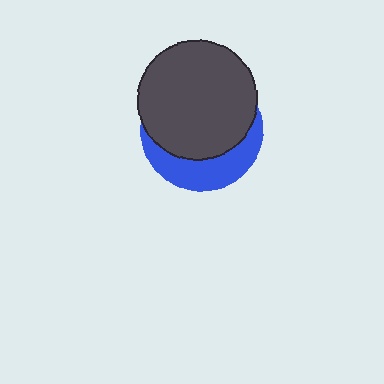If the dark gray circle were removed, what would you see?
You would see the complete blue circle.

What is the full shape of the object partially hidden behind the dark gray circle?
The partially hidden object is a blue circle.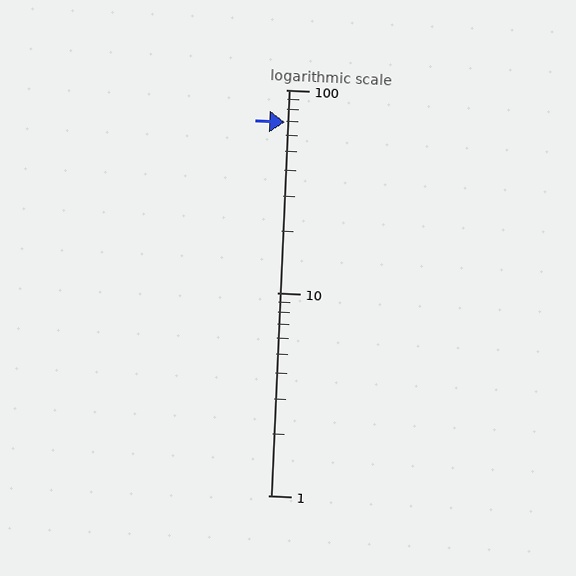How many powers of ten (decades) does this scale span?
The scale spans 2 decades, from 1 to 100.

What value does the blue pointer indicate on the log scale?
The pointer indicates approximately 69.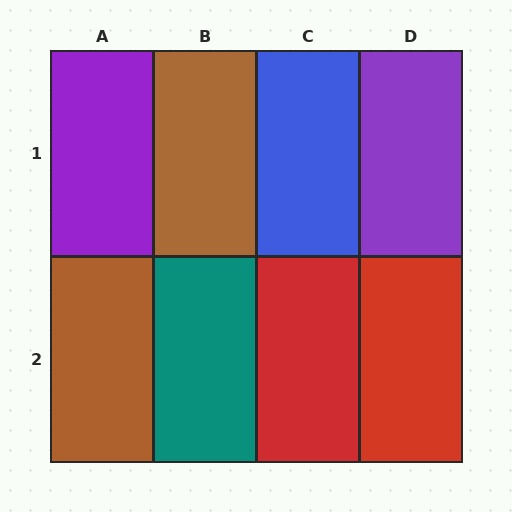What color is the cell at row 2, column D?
Red.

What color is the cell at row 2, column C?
Red.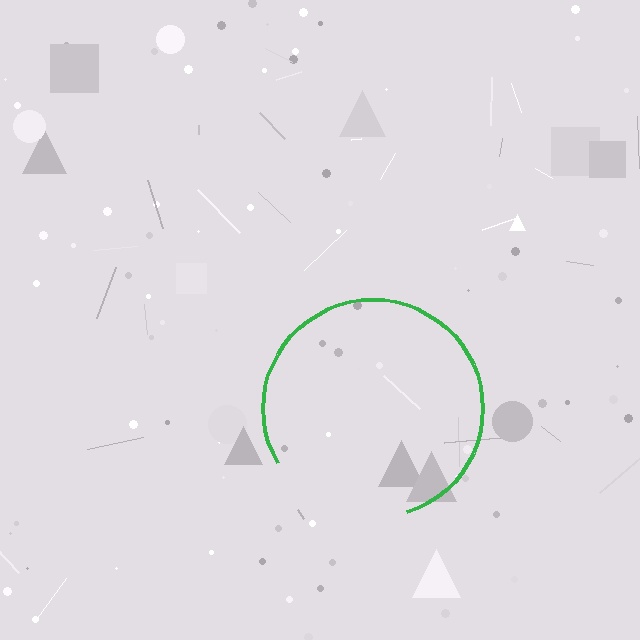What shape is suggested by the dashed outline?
The dashed outline suggests a circle.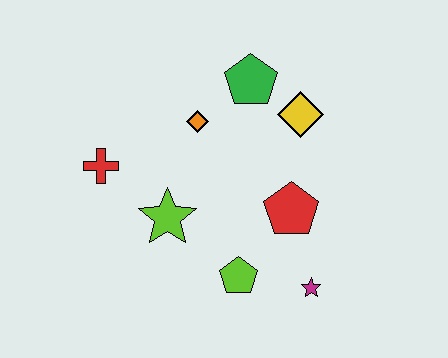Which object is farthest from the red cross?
The magenta star is farthest from the red cross.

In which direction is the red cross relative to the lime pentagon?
The red cross is to the left of the lime pentagon.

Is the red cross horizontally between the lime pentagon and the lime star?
No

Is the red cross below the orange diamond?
Yes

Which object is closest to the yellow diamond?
The green pentagon is closest to the yellow diamond.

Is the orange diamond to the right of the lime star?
Yes